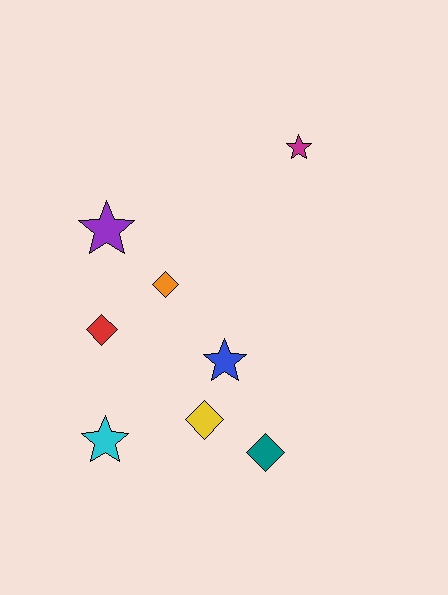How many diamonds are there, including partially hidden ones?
There are 4 diamonds.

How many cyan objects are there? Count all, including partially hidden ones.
There is 1 cyan object.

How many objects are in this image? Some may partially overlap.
There are 8 objects.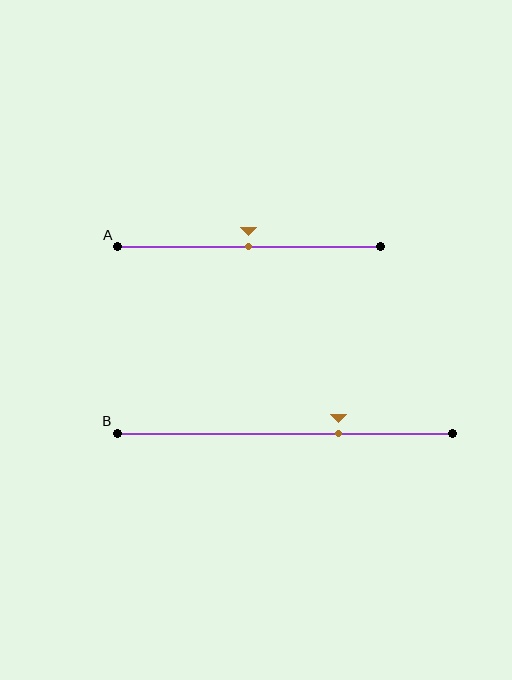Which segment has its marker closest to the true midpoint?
Segment A has its marker closest to the true midpoint.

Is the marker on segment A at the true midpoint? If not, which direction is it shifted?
Yes, the marker on segment A is at the true midpoint.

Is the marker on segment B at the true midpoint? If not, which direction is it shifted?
No, the marker on segment B is shifted to the right by about 16% of the segment length.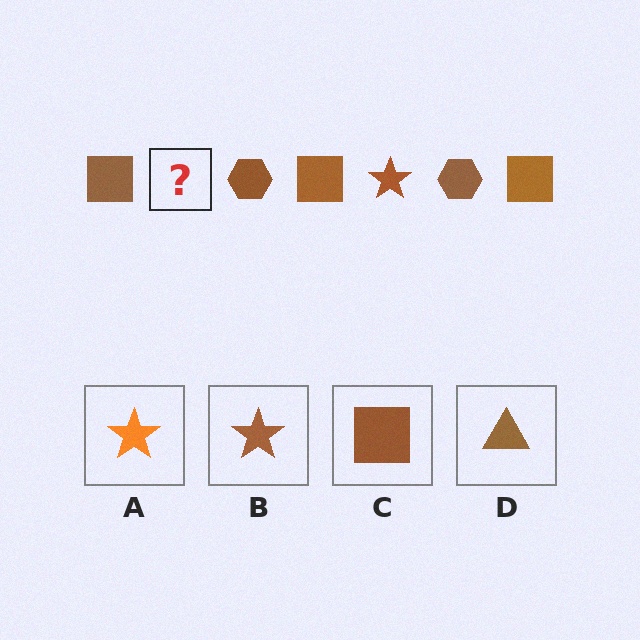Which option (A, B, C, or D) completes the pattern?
B.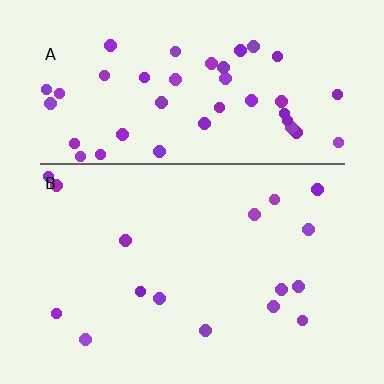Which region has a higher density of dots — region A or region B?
A (the top).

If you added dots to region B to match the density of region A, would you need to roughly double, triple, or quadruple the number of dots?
Approximately triple.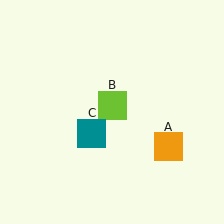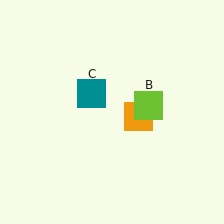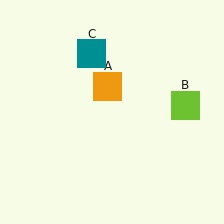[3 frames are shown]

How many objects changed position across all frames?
3 objects changed position: orange square (object A), lime square (object B), teal square (object C).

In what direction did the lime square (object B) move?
The lime square (object B) moved right.